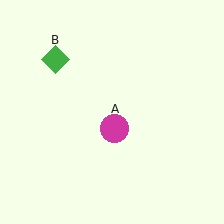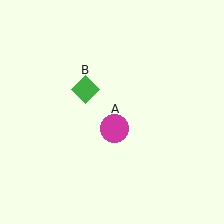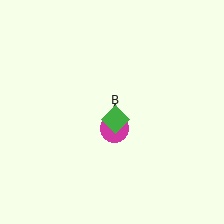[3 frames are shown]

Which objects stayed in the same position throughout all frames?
Magenta circle (object A) remained stationary.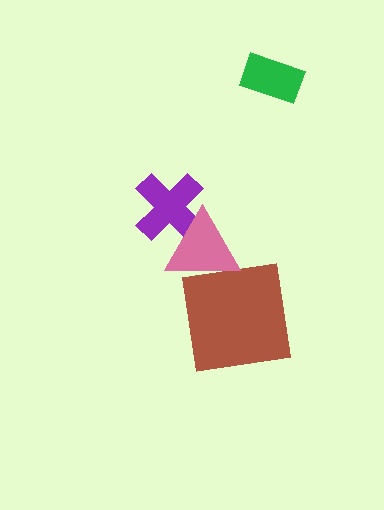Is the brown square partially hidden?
Yes, it is partially covered by another shape.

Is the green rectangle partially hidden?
No, no other shape covers it.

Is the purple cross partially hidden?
Yes, it is partially covered by another shape.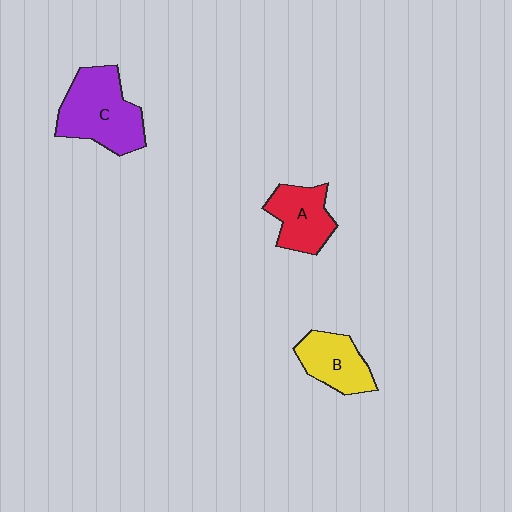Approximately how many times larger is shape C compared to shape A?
Approximately 1.5 times.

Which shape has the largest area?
Shape C (purple).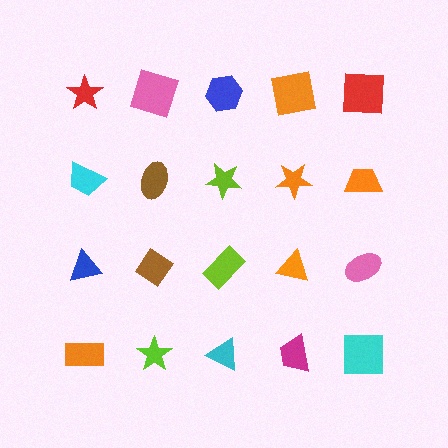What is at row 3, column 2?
A brown diamond.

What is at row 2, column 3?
A lime star.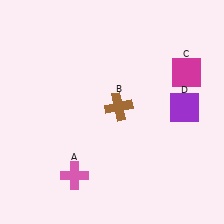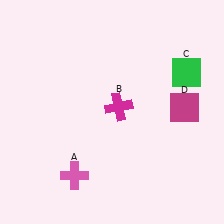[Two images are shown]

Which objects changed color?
B changed from brown to magenta. C changed from magenta to green. D changed from purple to magenta.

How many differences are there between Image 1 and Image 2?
There are 3 differences between the two images.